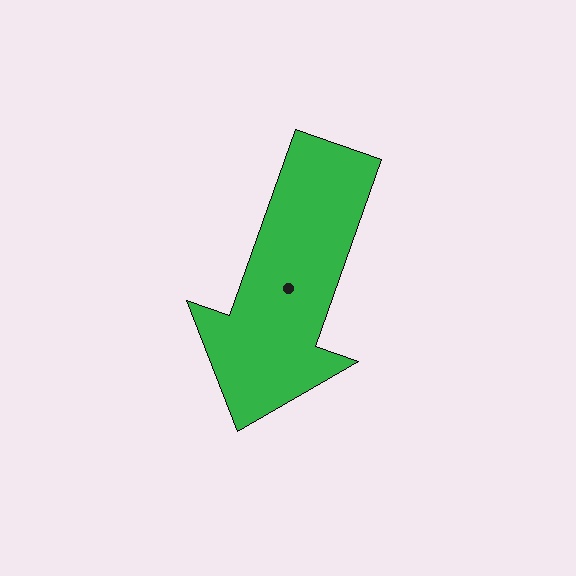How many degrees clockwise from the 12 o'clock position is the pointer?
Approximately 199 degrees.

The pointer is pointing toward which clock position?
Roughly 7 o'clock.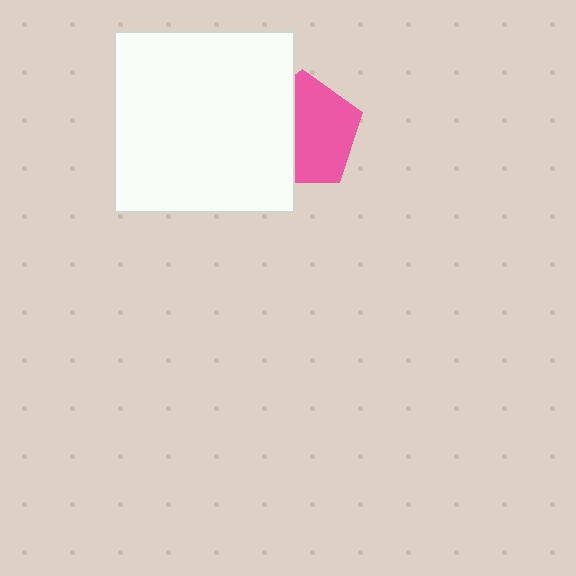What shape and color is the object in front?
The object in front is a white square.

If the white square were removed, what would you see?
You would see the complete pink pentagon.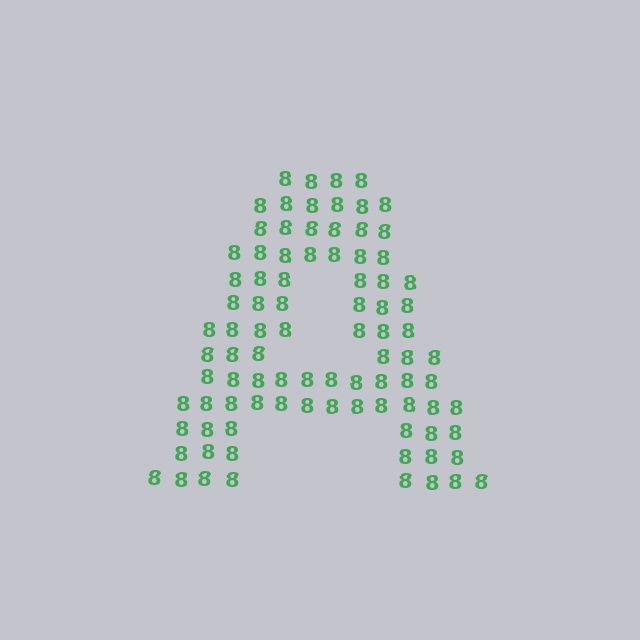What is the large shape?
The large shape is the letter A.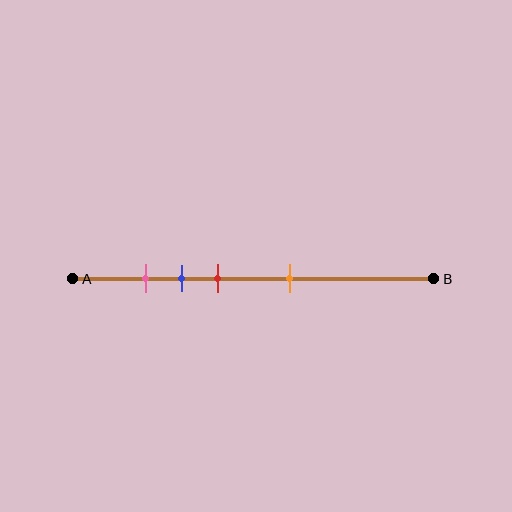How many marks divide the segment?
There are 4 marks dividing the segment.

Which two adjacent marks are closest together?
The pink and blue marks are the closest adjacent pair.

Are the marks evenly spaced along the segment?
No, the marks are not evenly spaced.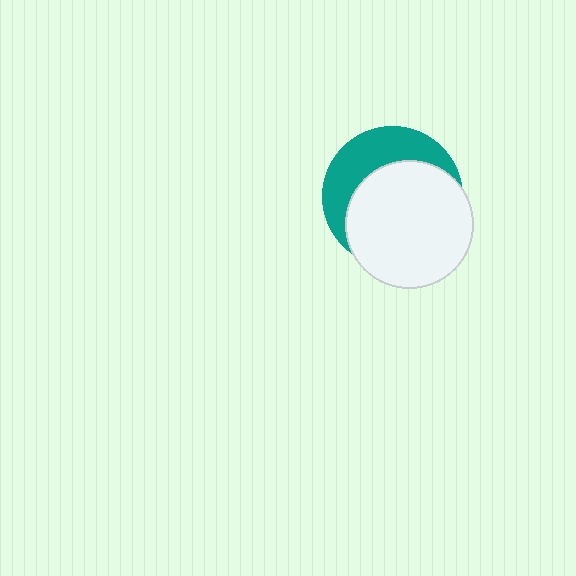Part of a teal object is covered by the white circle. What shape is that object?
It is a circle.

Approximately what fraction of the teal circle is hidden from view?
Roughly 63% of the teal circle is hidden behind the white circle.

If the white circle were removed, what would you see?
You would see the complete teal circle.